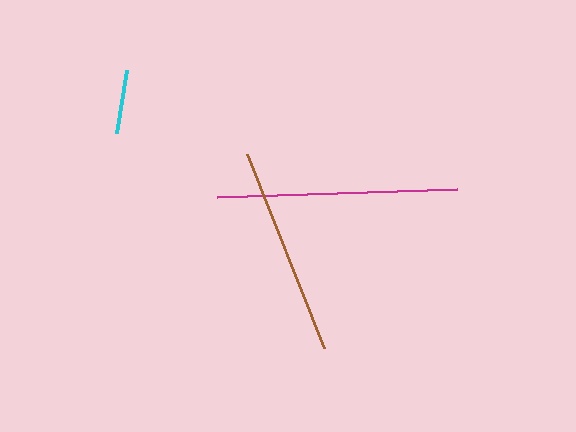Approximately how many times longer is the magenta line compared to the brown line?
The magenta line is approximately 1.1 times the length of the brown line.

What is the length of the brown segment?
The brown segment is approximately 209 pixels long.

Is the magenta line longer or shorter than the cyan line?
The magenta line is longer than the cyan line.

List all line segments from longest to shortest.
From longest to shortest: magenta, brown, cyan.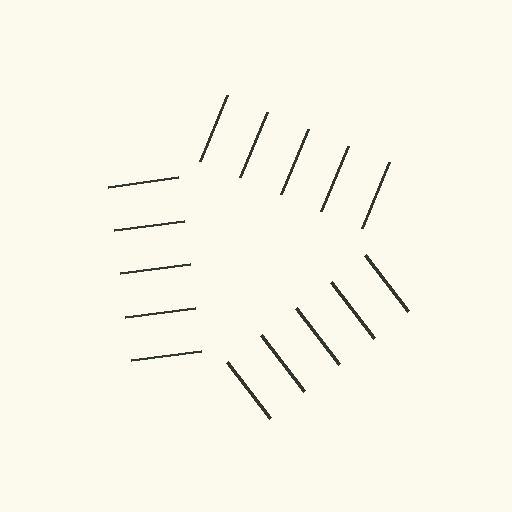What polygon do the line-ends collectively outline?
An illusory triangle — the line segments terminate on its edges but no continuous stroke is drawn.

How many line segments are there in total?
15 — 5 along each of the 3 edges.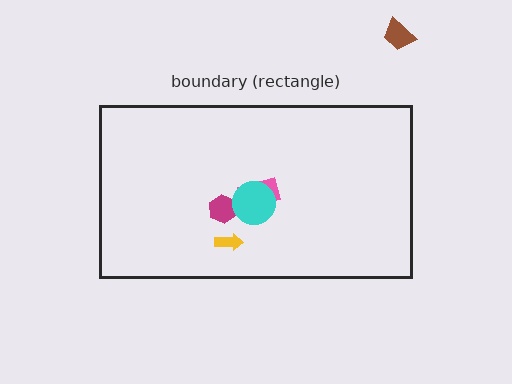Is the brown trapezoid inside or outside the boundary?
Outside.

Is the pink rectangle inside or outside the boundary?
Inside.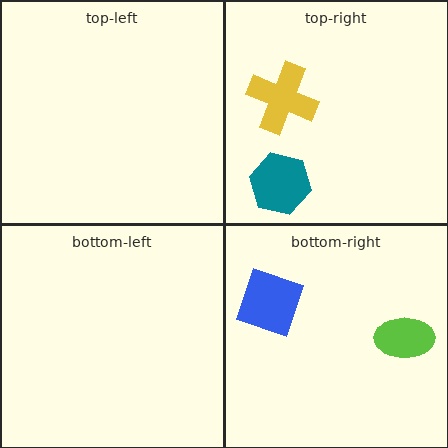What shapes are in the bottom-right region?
The lime ellipse, the blue square.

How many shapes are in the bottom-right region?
2.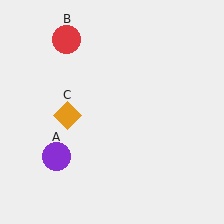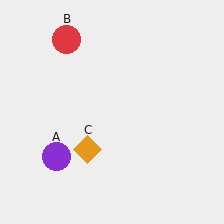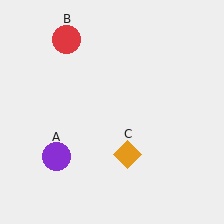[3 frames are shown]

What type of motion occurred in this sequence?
The orange diamond (object C) rotated counterclockwise around the center of the scene.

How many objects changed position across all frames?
1 object changed position: orange diamond (object C).